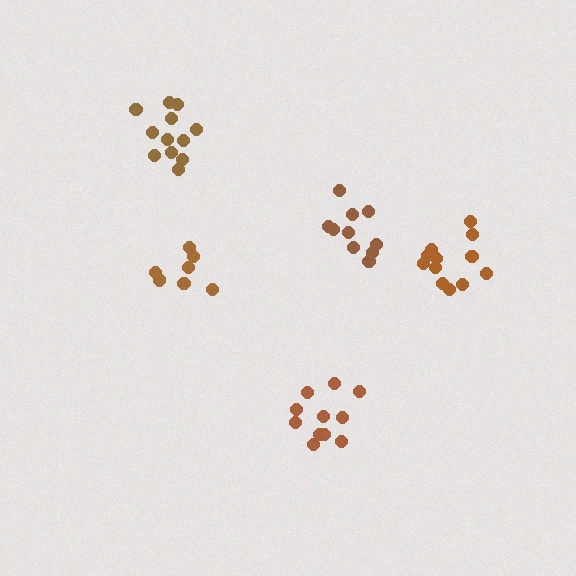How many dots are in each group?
Group 1: 11 dots, Group 2: 12 dots, Group 3: 7 dots, Group 4: 10 dots, Group 5: 12 dots (52 total).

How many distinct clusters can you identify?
There are 5 distinct clusters.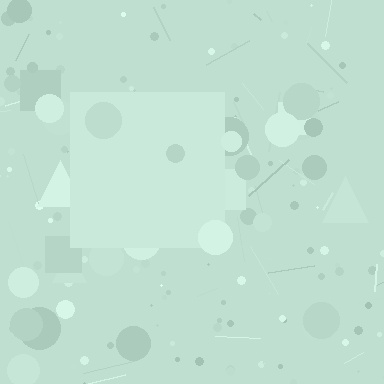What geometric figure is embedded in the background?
A square is embedded in the background.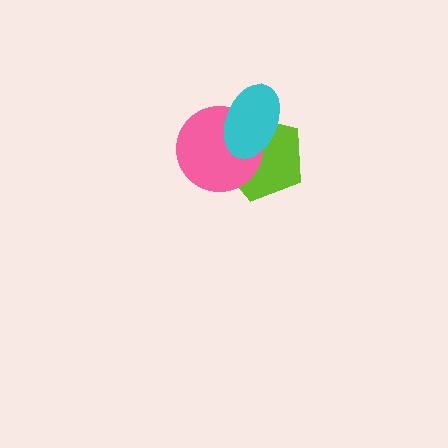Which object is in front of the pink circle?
The cyan ellipse is in front of the pink circle.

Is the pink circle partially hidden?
Yes, it is partially covered by another shape.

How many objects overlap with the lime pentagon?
2 objects overlap with the lime pentagon.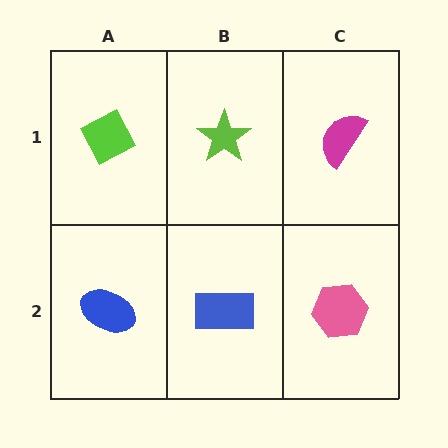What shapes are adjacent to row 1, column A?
A blue ellipse (row 2, column A), a lime star (row 1, column B).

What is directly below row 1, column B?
A blue rectangle.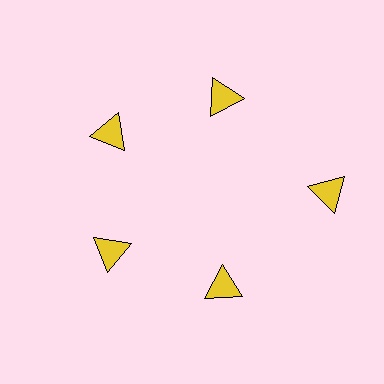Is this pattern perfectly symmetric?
No. The 5 yellow triangles are arranged in a ring, but one element near the 3 o'clock position is pushed outward from the center, breaking the 5-fold rotational symmetry.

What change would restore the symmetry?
The symmetry would be restored by moving it inward, back onto the ring so that all 5 triangles sit at equal angles and equal distance from the center.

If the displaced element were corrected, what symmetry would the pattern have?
It would have 5-fold rotational symmetry — the pattern would map onto itself every 72 degrees.